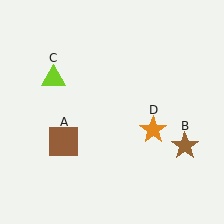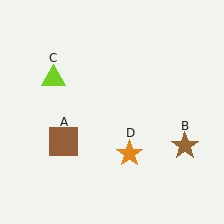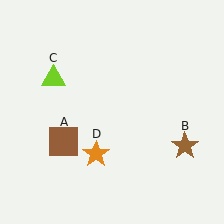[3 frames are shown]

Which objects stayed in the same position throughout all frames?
Brown square (object A) and brown star (object B) and lime triangle (object C) remained stationary.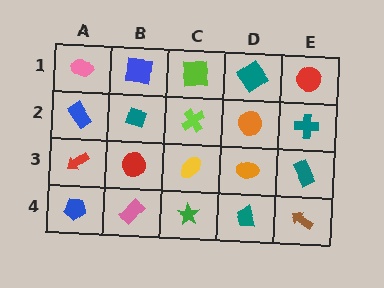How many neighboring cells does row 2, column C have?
4.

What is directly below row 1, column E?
A teal cross.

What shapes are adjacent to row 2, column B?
A blue square (row 1, column B), a red circle (row 3, column B), a blue rectangle (row 2, column A), a lime cross (row 2, column C).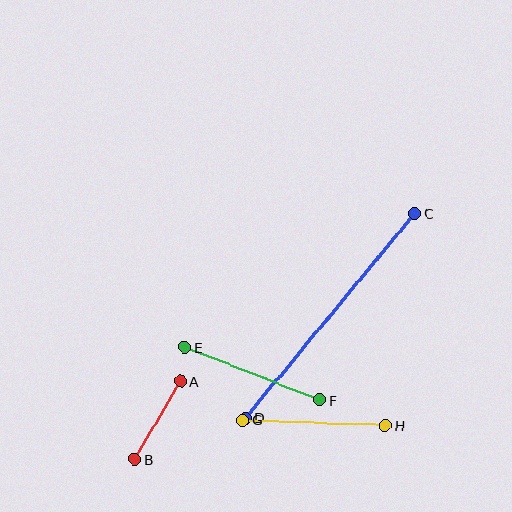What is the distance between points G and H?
The distance is approximately 143 pixels.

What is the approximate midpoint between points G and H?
The midpoint is at approximately (314, 423) pixels.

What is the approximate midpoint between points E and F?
The midpoint is at approximately (252, 374) pixels.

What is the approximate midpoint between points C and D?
The midpoint is at approximately (330, 316) pixels.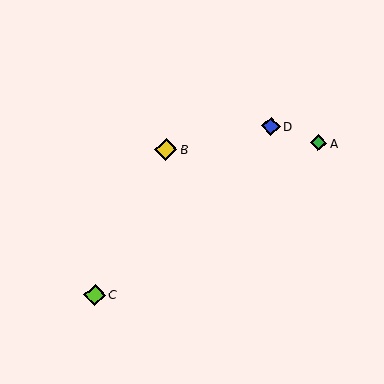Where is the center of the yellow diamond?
The center of the yellow diamond is at (166, 149).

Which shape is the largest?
The yellow diamond (labeled B) is the largest.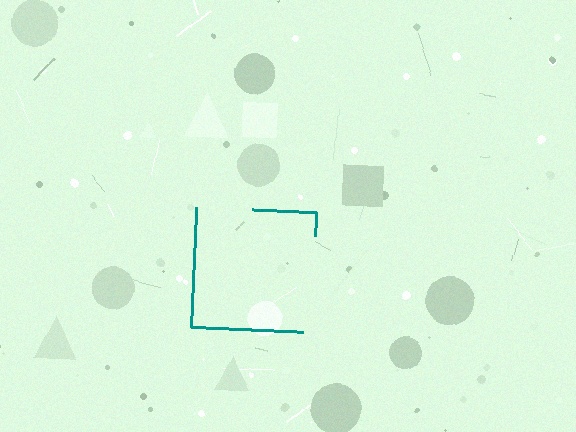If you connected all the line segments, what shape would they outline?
They would outline a square.